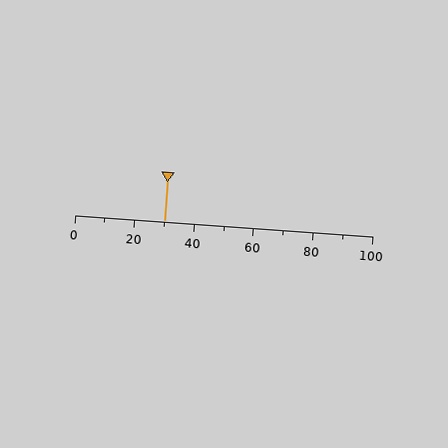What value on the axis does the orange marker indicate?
The marker indicates approximately 30.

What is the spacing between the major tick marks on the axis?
The major ticks are spaced 20 apart.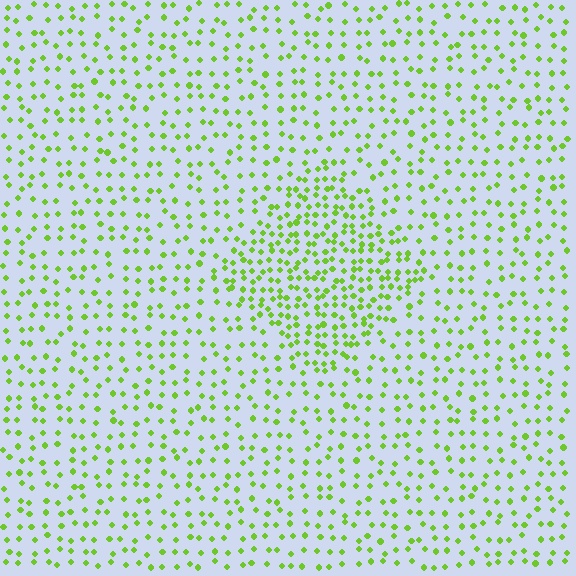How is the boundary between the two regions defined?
The boundary is defined by a change in element density (approximately 2.0x ratio). All elements are the same color, size, and shape.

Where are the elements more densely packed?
The elements are more densely packed inside the diamond boundary.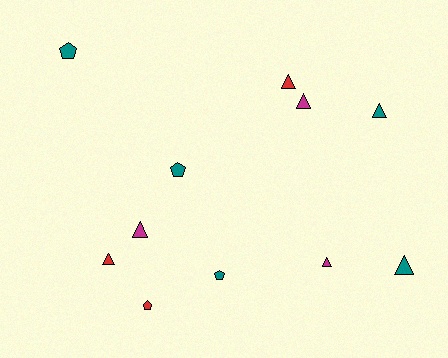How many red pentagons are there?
There is 1 red pentagon.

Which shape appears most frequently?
Triangle, with 7 objects.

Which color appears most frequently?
Teal, with 5 objects.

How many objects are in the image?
There are 11 objects.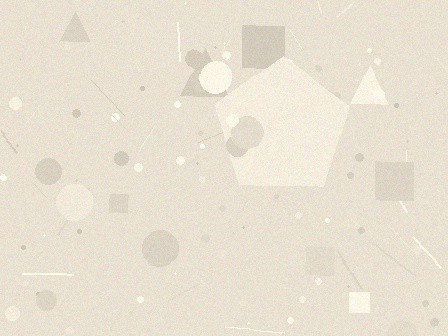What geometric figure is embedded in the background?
A pentagon is embedded in the background.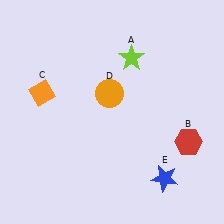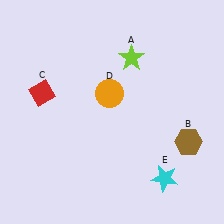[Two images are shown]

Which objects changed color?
B changed from red to brown. C changed from orange to red. E changed from blue to cyan.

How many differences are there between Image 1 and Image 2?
There are 3 differences between the two images.